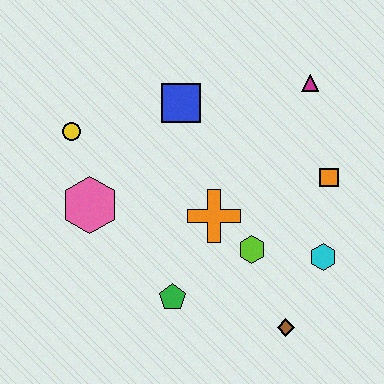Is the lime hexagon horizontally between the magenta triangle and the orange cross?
Yes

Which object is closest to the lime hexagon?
The orange cross is closest to the lime hexagon.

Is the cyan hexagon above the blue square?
No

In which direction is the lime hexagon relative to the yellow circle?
The lime hexagon is to the right of the yellow circle.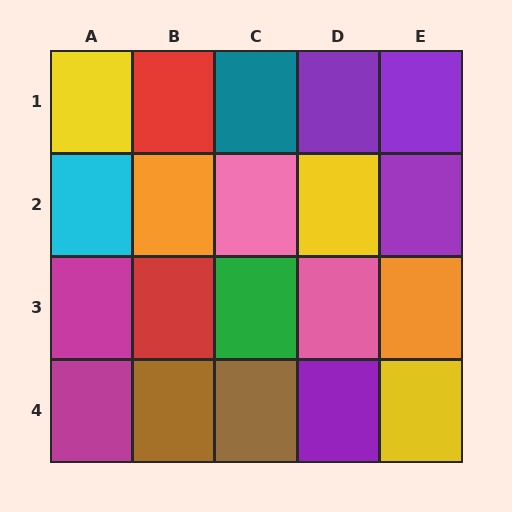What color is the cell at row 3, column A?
Magenta.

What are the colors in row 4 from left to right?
Magenta, brown, brown, purple, yellow.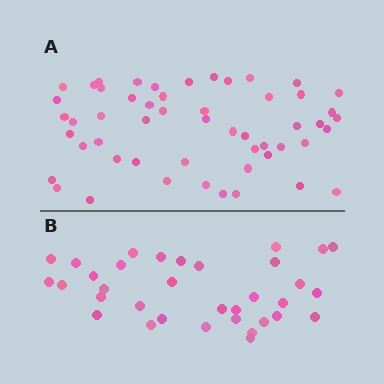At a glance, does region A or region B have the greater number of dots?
Region A (the top region) has more dots.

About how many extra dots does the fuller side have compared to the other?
Region A has approximately 20 more dots than region B.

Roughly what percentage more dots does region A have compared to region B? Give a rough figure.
About 55% more.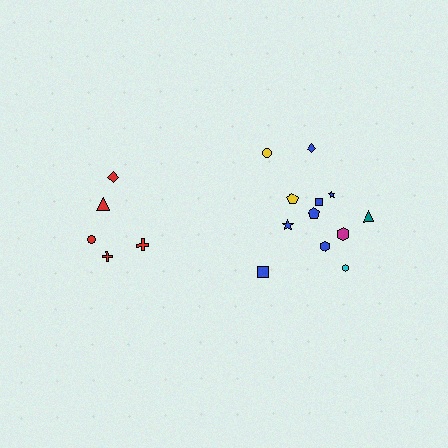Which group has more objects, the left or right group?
The right group.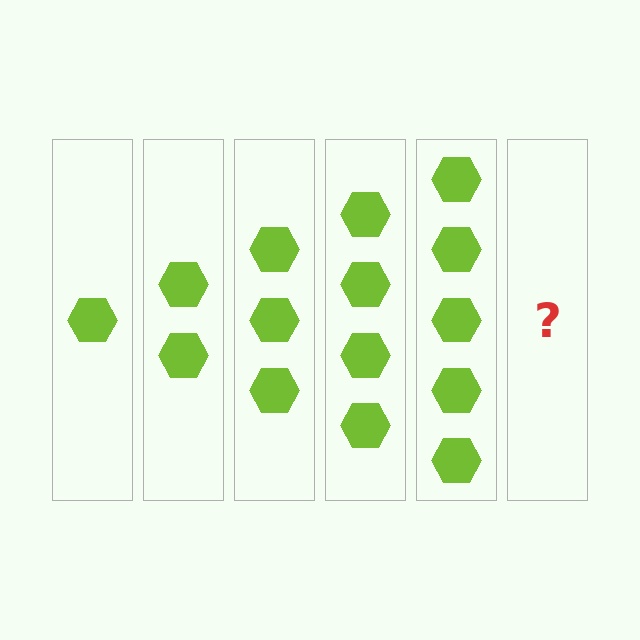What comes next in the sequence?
The next element should be 6 hexagons.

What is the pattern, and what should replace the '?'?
The pattern is that each step adds one more hexagon. The '?' should be 6 hexagons.